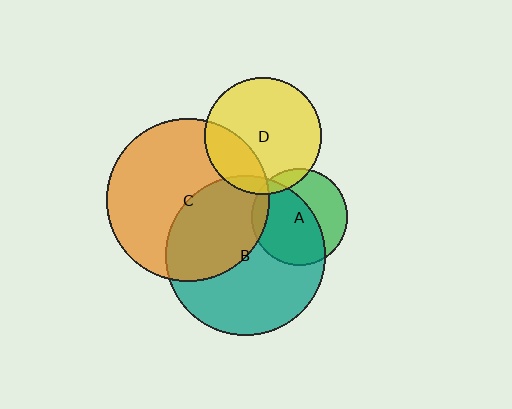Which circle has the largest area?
Circle C (orange).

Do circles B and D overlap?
Yes.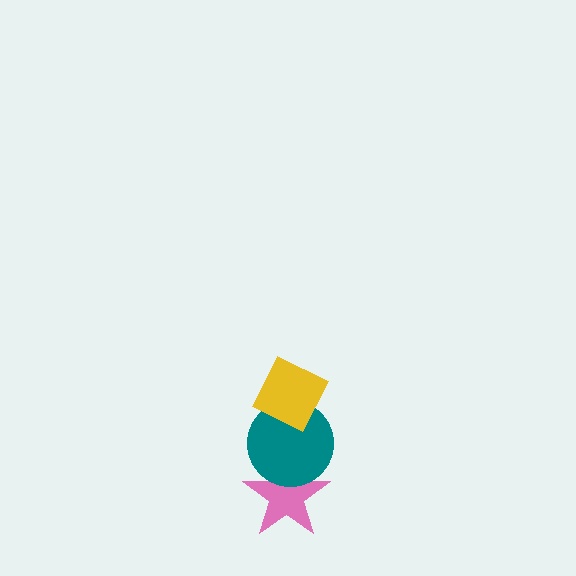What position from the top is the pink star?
The pink star is 3rd from the top.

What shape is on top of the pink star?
The teal circle is on top of the pink star.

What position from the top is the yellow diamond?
The yellow diamond is 1st from the top.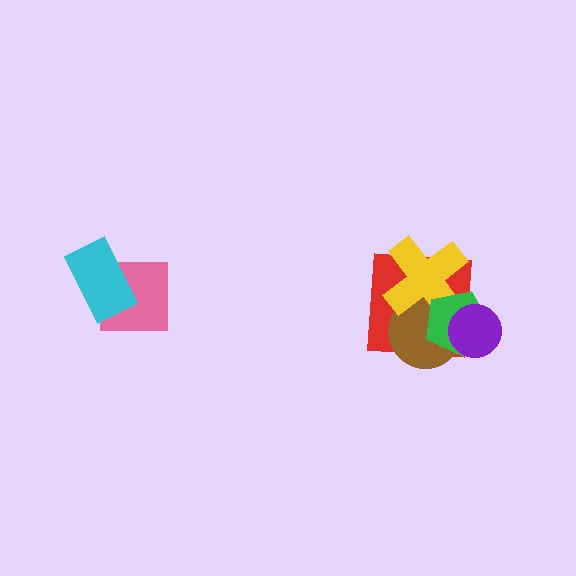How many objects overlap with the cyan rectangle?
1 object overlaps with the cyan rectangle.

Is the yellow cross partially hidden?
Yes, it is partially covered by another shape.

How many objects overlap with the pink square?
1 object overlaps with the pink square.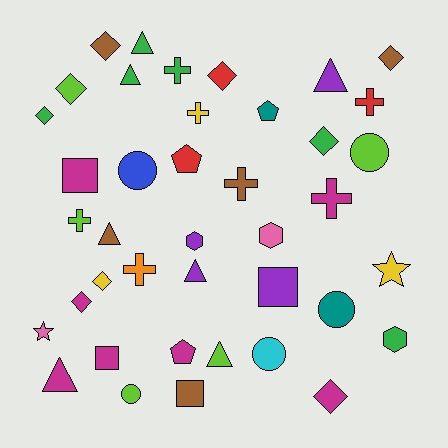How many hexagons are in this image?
There are 3 hexagons.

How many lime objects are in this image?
There are 5 lime objects.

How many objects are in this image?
There are 40 objects.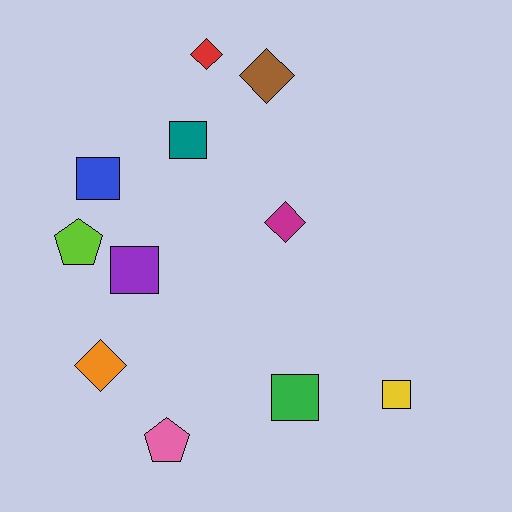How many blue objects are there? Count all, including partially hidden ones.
There is 1 blue object.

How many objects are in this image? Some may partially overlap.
There are 11 objects.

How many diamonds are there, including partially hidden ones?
There are 4 diamonds.